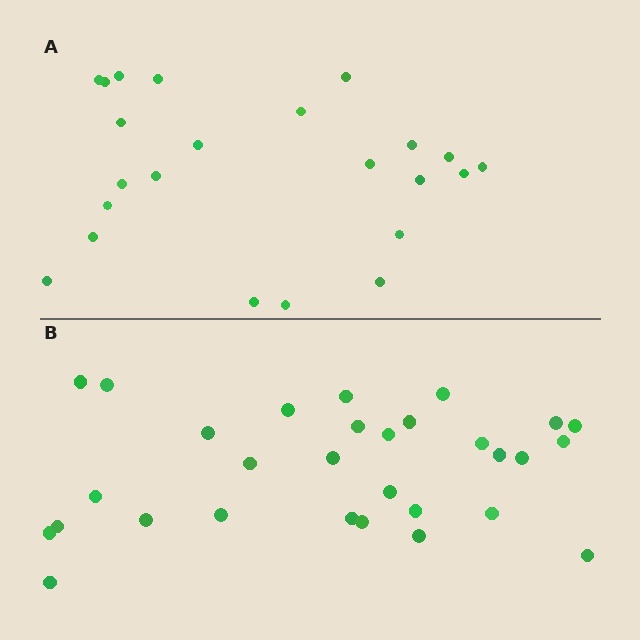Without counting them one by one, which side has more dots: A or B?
Region B (the bottom region) has more dots.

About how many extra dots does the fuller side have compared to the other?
Region B has roughly 8 or so more dots than region A.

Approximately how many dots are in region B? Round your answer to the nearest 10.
About 30 dots.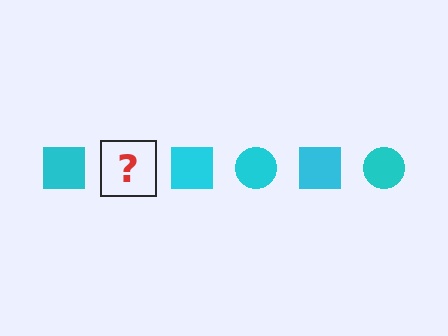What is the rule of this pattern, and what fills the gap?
The rule is that the pattern cycles through square, circle shapes in cyan. The gap should be filled with a cyan circle.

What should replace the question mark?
The question mark should be replaced with a cyan circle.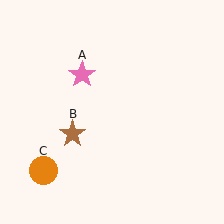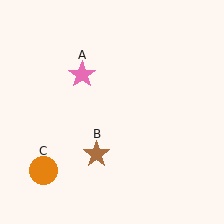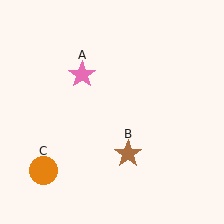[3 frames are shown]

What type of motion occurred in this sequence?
The brown star (object B) rotated counterclockwise around the center of the scene.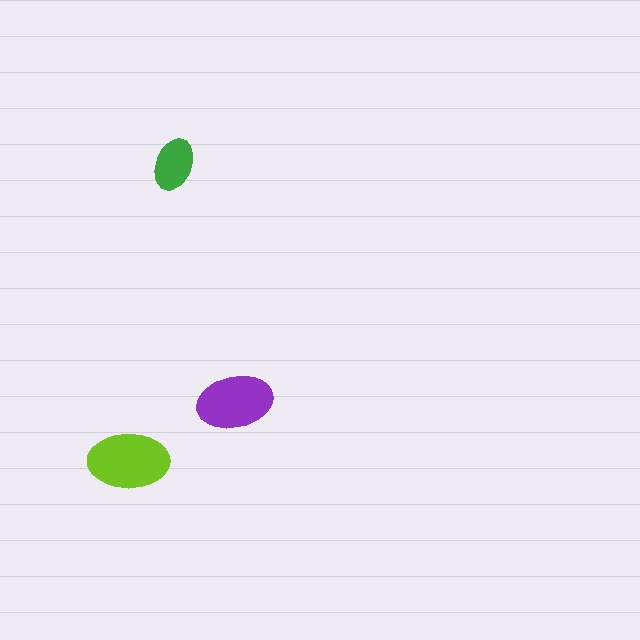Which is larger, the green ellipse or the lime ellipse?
The lime one.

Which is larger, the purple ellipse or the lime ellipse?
The lime one.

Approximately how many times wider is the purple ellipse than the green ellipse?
About 1.5 times wider.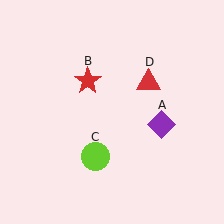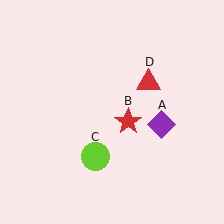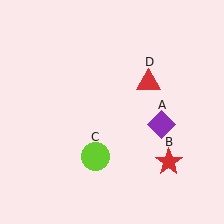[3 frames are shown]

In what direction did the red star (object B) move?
The red star (object B) moved down and to the right.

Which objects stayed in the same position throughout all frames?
Purple diamond (object A) and lime circle (object C) and red triangle (object D) remained stationary.